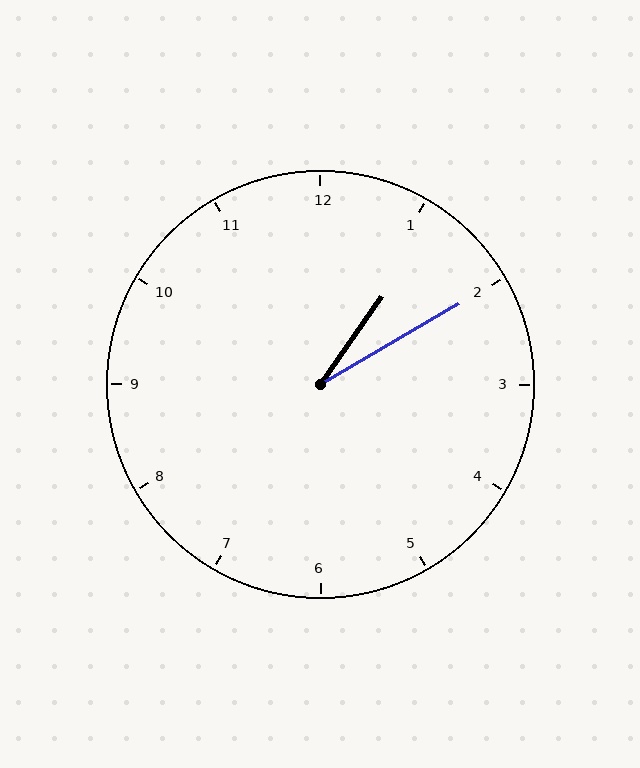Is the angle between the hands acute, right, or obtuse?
It is acute.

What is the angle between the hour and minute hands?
Approximately 25 degrees.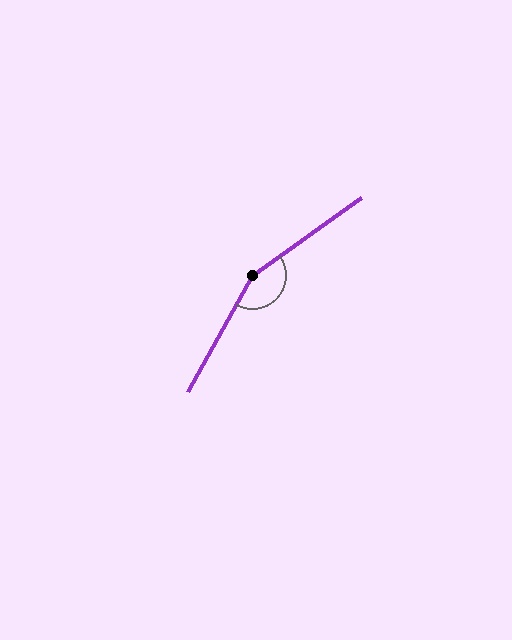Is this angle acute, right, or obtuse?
It is obtuse.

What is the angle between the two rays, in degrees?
Approximately 154 degrees.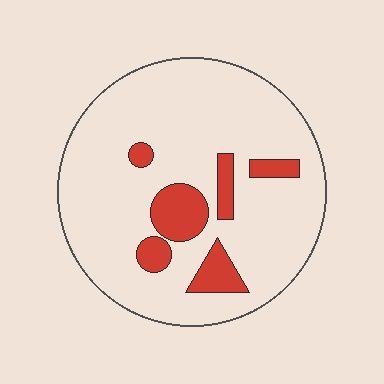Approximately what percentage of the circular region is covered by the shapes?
Approximately 15%.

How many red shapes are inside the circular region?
6.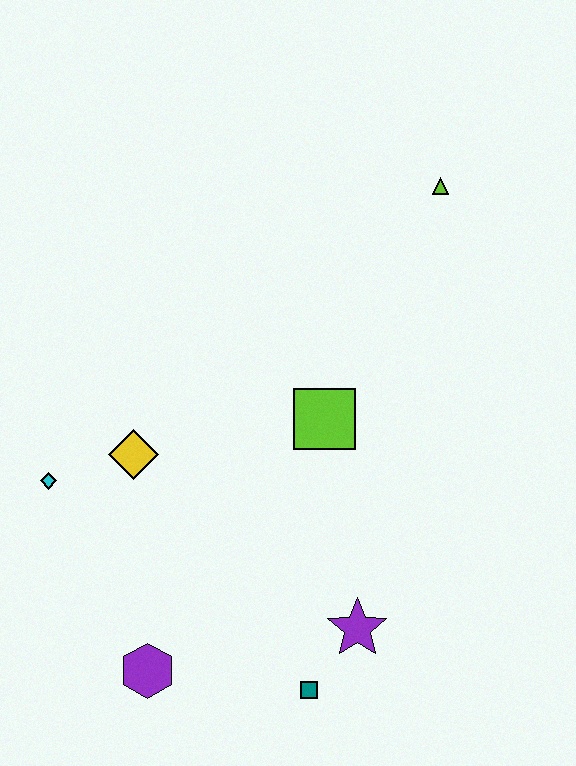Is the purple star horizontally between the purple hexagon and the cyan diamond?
No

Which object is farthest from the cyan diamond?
The lime triangle is farthest from the cyan diamond.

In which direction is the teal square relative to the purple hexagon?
The teal square is to the right of the purple hexagon.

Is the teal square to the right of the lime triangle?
No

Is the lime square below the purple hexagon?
No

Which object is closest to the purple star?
The teal square is closest to the purple star.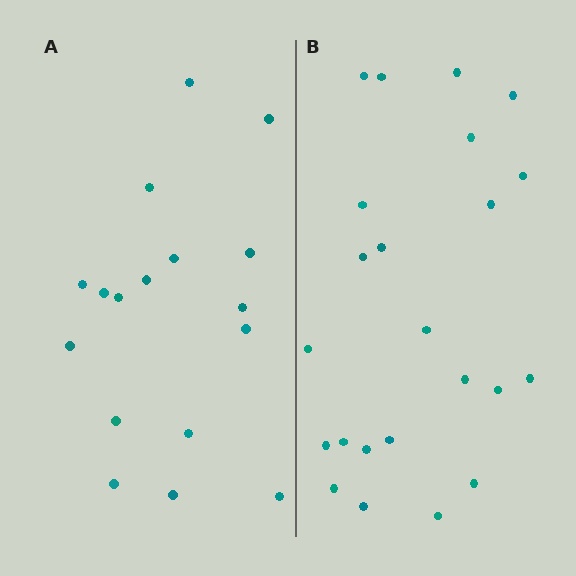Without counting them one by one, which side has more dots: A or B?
Region B (the right region) has more dots.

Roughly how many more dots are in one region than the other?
Region B has about 6 more dots than region A.